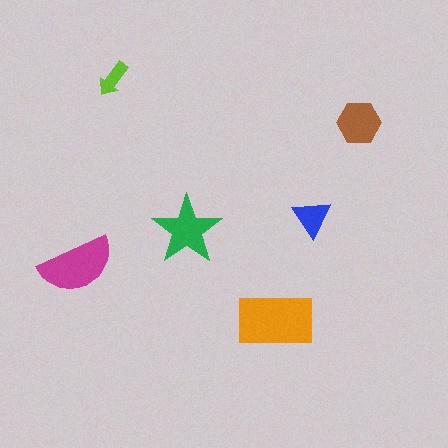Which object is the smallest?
The lime arrow.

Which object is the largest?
The orange rectangle.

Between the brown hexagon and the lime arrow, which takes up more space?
The brown hexagon.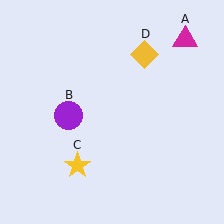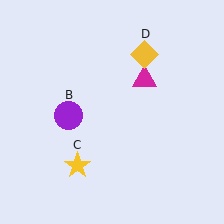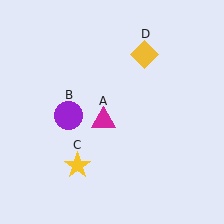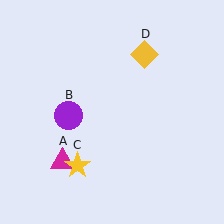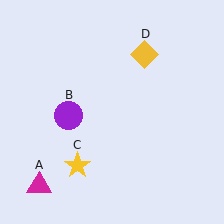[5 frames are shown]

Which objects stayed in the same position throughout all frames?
Purple circle (object B) and yellow star (object C) and yellow diamond (object D) remained stationary.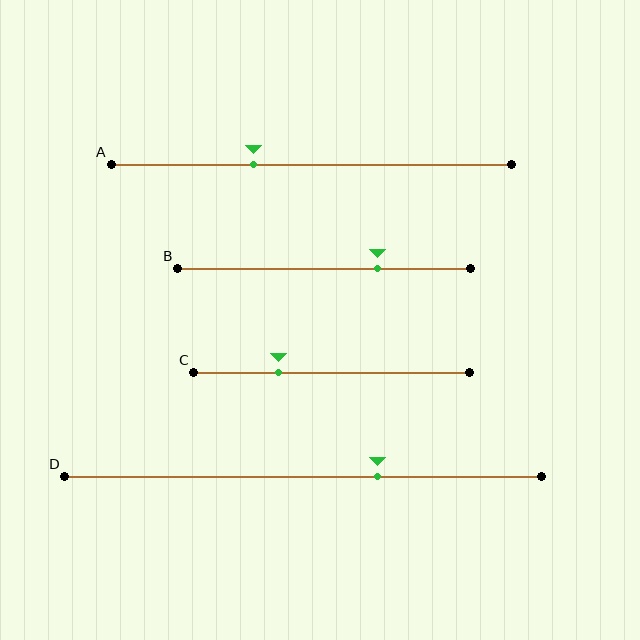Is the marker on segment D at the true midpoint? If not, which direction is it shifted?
No, the marker on segment D is shifted to the right by about 16% of the segment length.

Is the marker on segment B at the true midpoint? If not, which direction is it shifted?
No, the marker on segment B is shifted to the right by about 18% of the segment length.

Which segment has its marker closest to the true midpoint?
Segment A has its marker closest to the true midpoint.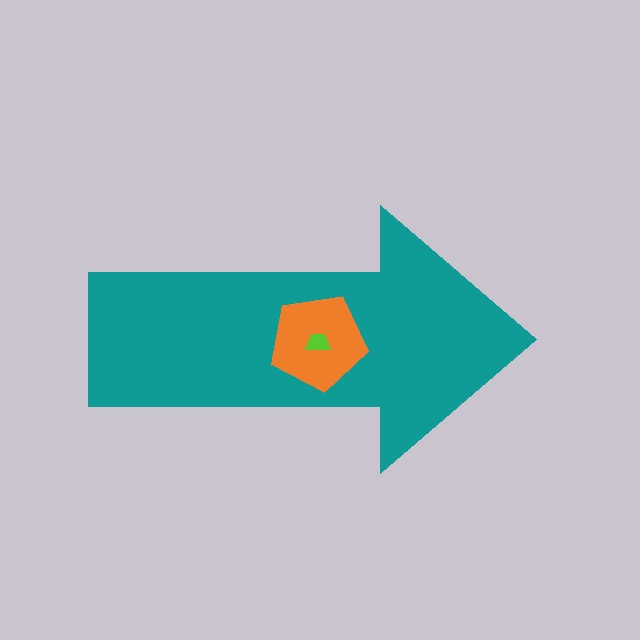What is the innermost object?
The lime trapezoid.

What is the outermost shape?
The teal arrow.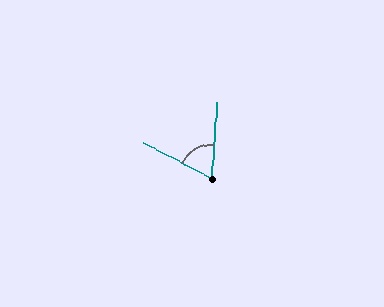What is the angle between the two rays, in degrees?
Approximately 67 degrees.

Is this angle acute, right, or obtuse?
It is acute.